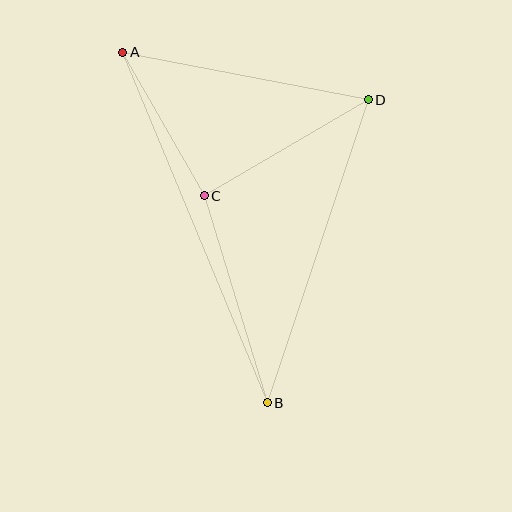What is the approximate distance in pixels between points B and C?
The distance between B and C is approximately 216 pixels.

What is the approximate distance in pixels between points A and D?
The distance between A and D is approximately 250 pixels.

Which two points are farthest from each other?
Points A and B are farthest from each other.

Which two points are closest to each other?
Points A and C are closest to each other.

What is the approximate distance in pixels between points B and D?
The distance between B and D is approximately 319 pixels.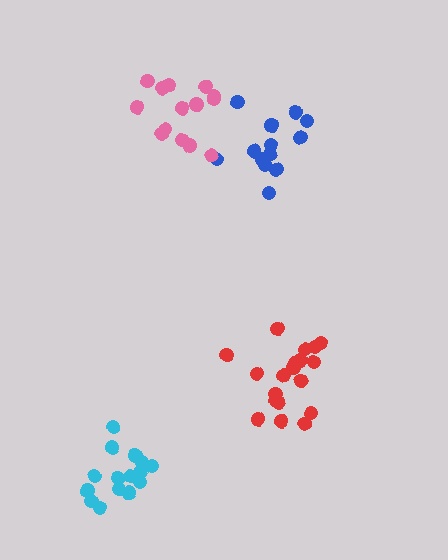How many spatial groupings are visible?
There are 4 spatial groupings.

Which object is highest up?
The pink cluster is topmost.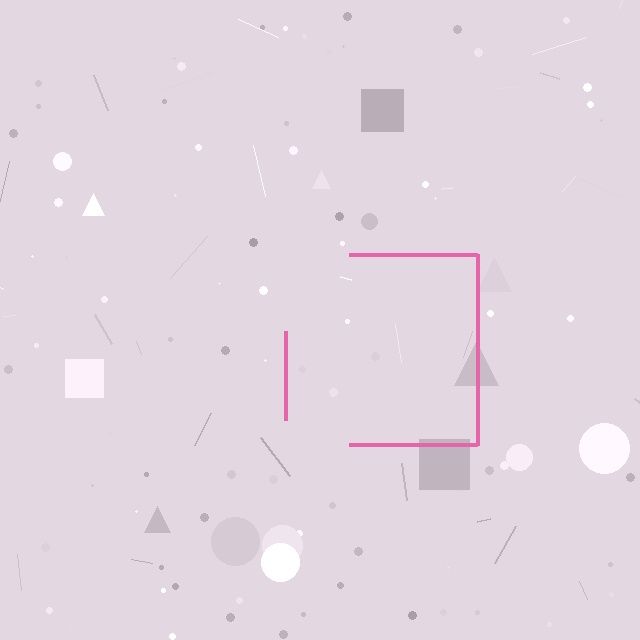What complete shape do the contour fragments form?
The contour fragments form a square.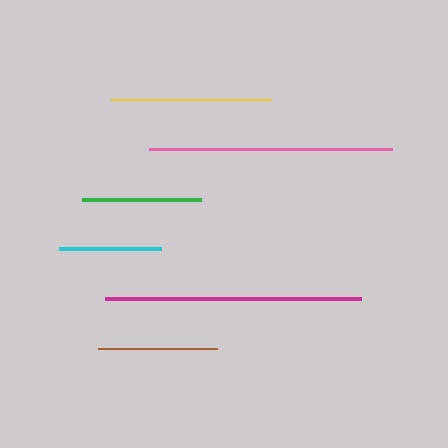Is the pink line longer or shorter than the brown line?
The pink line is longer than the brown line.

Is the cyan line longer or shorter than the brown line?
The brown line is longer than the cyan line.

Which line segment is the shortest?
The cyan line is the shortest at approximately 102 pixels.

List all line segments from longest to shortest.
From longest to shortest: magenta, pink, yellow, green, brown, cyan.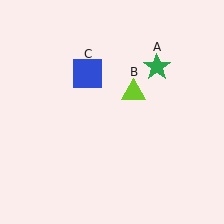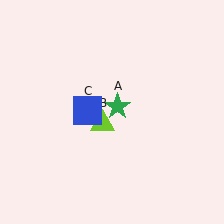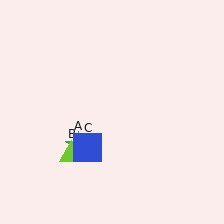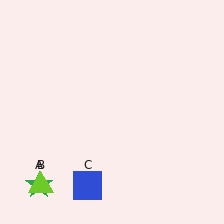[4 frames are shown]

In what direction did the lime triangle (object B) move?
The lime triangle (object B) moved down and to the left.